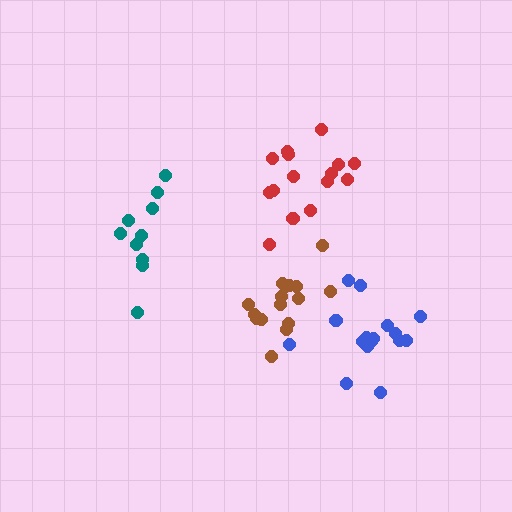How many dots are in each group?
Group 1: 16 dots, Group 2: 16 dots, Group 3: 15 dots, Group 4: 10 dots (57 total).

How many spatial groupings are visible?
There are 4 spatial groupings.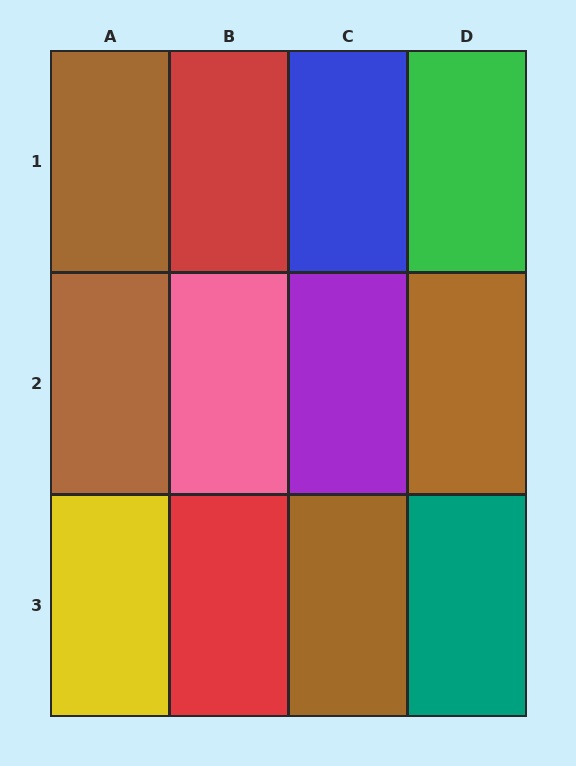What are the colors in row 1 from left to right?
Brown, red, blue, green.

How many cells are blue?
1 cell is blue.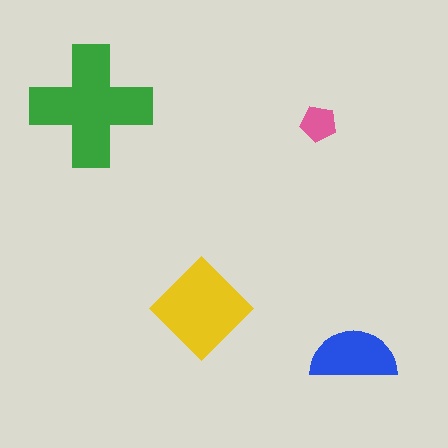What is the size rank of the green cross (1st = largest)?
1st.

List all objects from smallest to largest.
The pink pentagon, the blue semicircle, the yellow diamond, the green cross.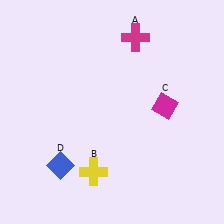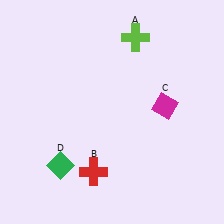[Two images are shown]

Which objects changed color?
A changed from magenta to lime. B changed from yellow to red. D changed from blue to green.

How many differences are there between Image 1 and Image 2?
There are 3 differences between the two images.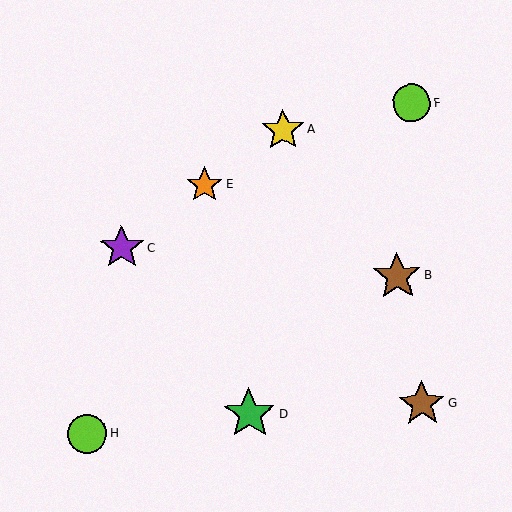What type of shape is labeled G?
Shape G is a brown star.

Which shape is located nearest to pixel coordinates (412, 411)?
The brown star (labeled G) at (422, 404) is nearest to that location.